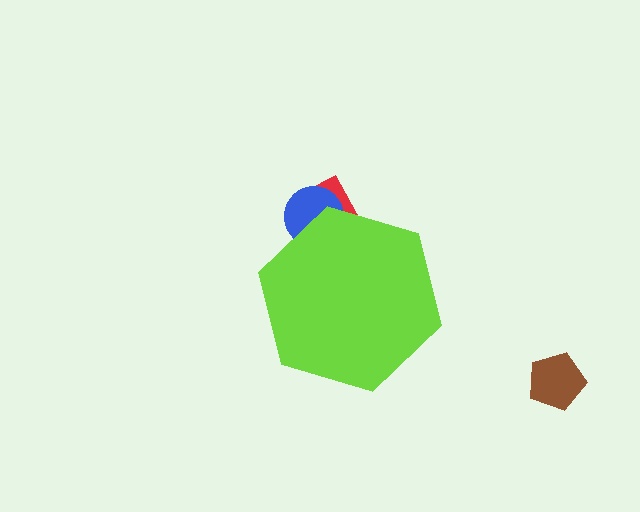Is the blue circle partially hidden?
Yes, the blue circle is partially hidden behind the lime hexagon.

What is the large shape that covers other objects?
A lime hexagon.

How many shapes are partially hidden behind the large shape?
2 shapes are partially hidden.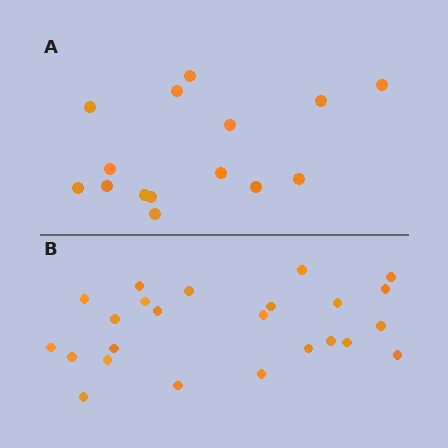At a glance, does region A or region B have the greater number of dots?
Region B (the bottom region) has more dots.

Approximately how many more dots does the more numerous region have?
Region B has roughly 8 or so more dots than region A.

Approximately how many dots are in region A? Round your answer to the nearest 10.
About 20 dots. (The exact count is 15, which rounds to 20.)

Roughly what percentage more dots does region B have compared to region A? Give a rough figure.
About 60% more.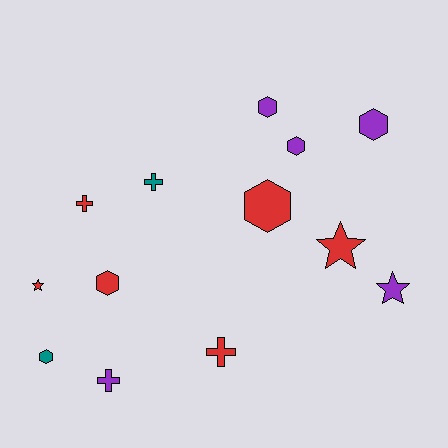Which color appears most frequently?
Red, with 6 objects.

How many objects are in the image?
There are 13 objects.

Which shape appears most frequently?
Hexagon, with 6 objects.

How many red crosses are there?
There are 2 red crosses.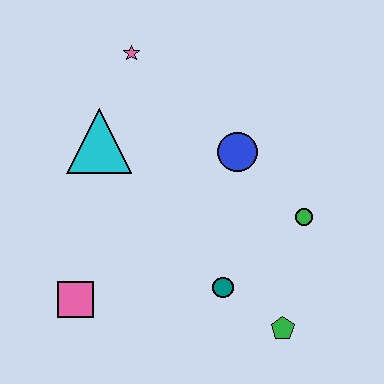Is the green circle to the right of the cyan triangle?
Yes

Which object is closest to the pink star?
The cyan triangle is closest to the pink star.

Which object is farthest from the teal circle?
The pink star is farthest from the teal circle.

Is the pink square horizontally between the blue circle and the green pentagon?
No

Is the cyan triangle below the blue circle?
No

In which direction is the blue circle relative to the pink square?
The blue circle is to the right of the pink square.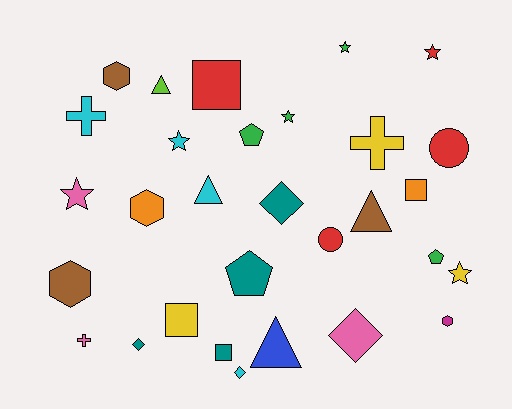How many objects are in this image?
There are 30 objects.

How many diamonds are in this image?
There are 4 diamonds.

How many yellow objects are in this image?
There are 3 yellow objects.